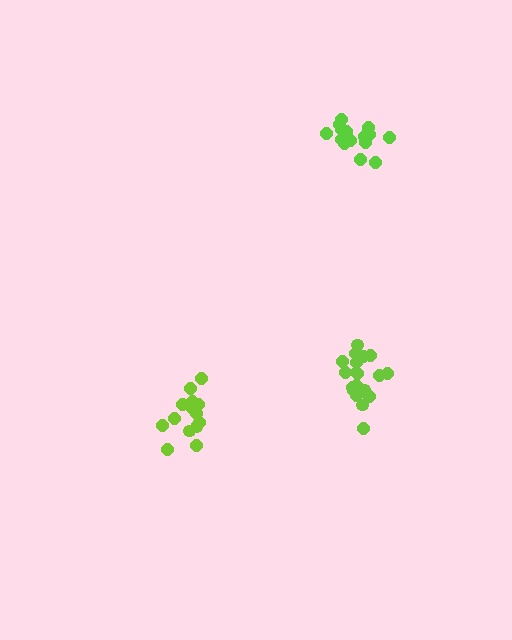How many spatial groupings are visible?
There are 3 spatial groupings.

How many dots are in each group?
Group 1: 15 dots, Group 2: 15 dots, Group 3: 20 dots (50 total).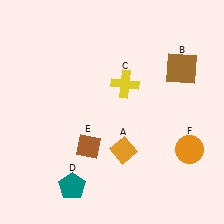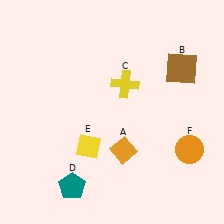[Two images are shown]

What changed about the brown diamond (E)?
In Image 1, E is brown. In Image 2, it changed to yellow.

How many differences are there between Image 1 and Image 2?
There is 1 difference between the two images.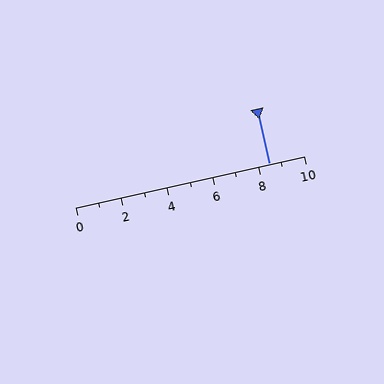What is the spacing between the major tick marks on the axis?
The major ticks are spaced 2 apart.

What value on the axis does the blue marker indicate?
The marker indicates approximately 8.5.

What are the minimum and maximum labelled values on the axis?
The axis runs from 0 to 10.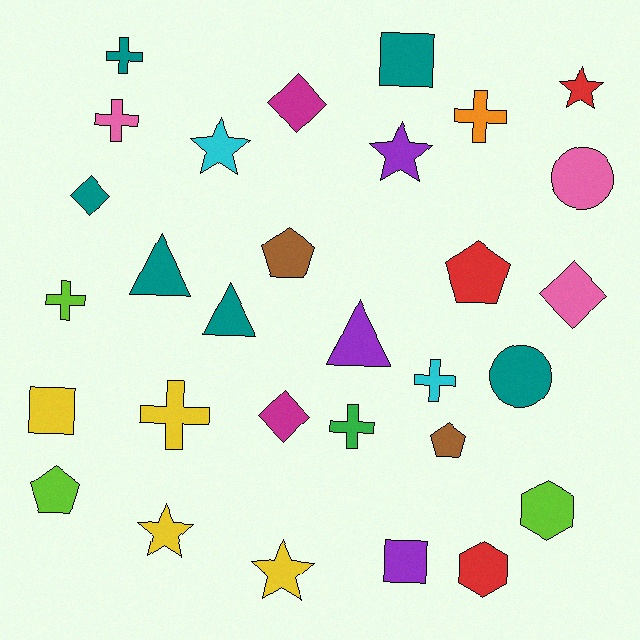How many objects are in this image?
There are 30 objects.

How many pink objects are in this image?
There are 3 pink objects.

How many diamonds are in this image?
There are 4 diamonds.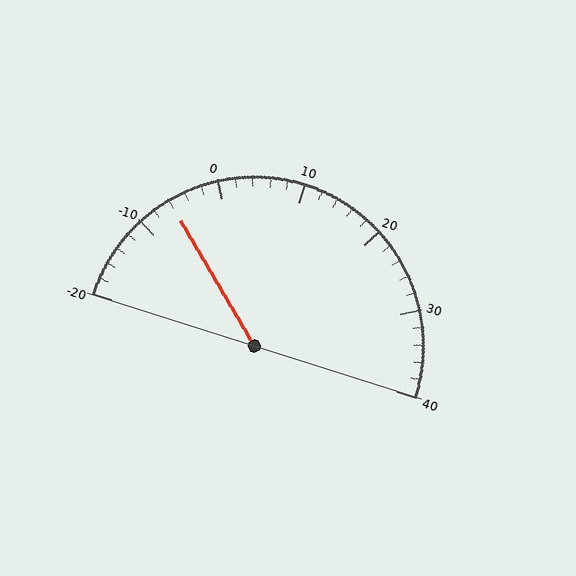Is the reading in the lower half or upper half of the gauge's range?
The reading is in the lower half of the range (-20 to 40).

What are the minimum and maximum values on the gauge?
The gauge ranges from -20 to 40.